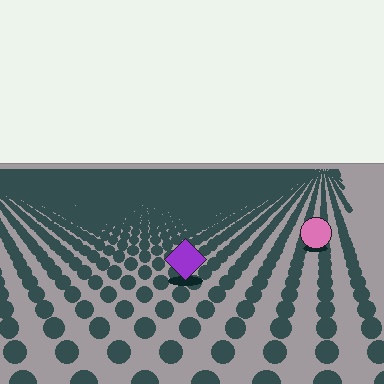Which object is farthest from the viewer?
The pink circle is farthest from the viewer. It appears smaller and the ground texture around it is denser.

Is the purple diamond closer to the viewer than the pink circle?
Yes. The purple diamond is closer — you can tell from the texture gradient: the ground texture is coarser near it.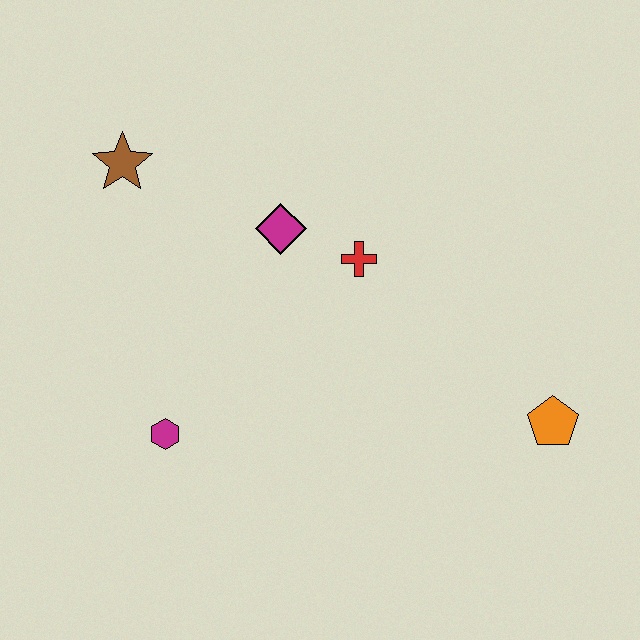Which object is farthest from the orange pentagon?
The brown star is farthest from the orange pentagon.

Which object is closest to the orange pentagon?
The red cross is closest to the orange pentagon.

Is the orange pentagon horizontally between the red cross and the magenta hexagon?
No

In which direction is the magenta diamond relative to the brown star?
The magenta diamond is to the right of the brown star.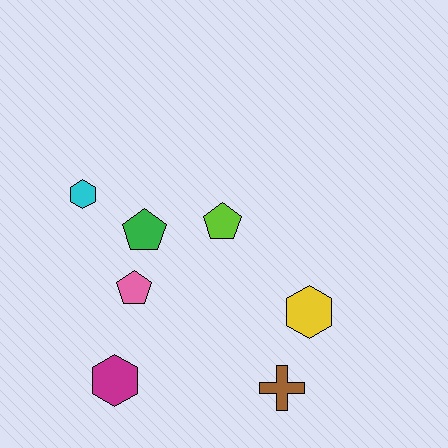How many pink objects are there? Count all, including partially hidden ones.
There is 1 pink object.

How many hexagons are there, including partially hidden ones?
There are 3 hexagons.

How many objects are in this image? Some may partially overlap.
There are 7 objects.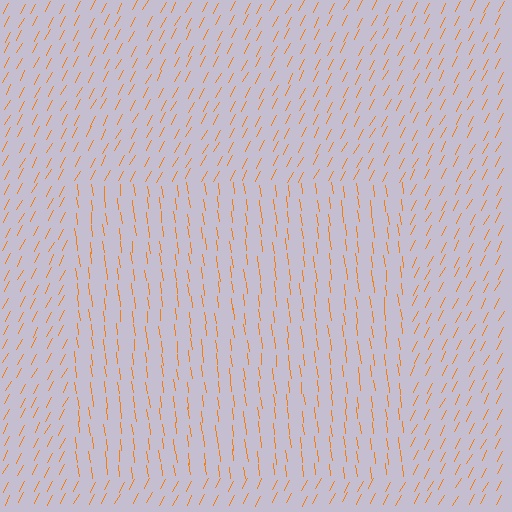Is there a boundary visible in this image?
Yes, there is a texture boundary formed by a change in line orientation.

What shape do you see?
I see a rectangle.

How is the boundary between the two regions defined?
The boundary is defined purely by a change in line orientation (approximately 35 degrees difference). All lines are the same color and thickness.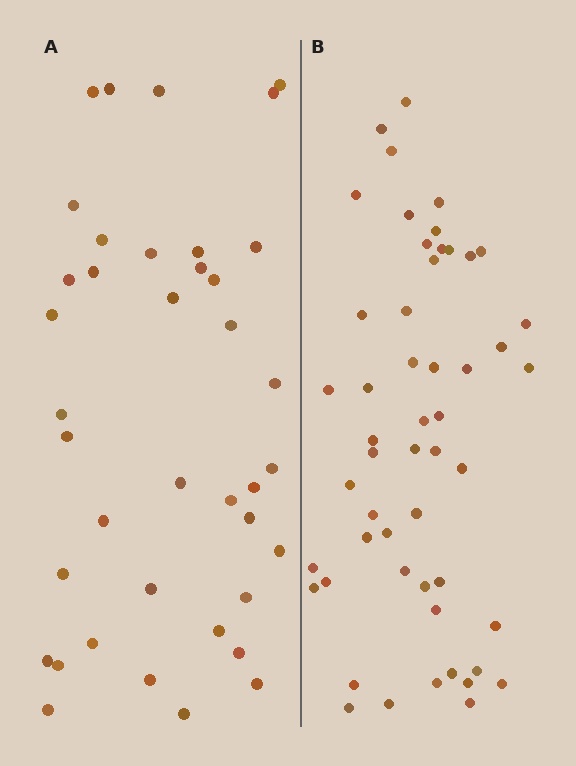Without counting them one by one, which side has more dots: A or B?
Region B (the right region) has more dots.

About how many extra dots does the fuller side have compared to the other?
Region B has approximately 15 more dots than region A.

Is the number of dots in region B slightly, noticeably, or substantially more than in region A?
Region B has noticeably more, but not dramatically so. The ratio is roughly 1.3 to 1.